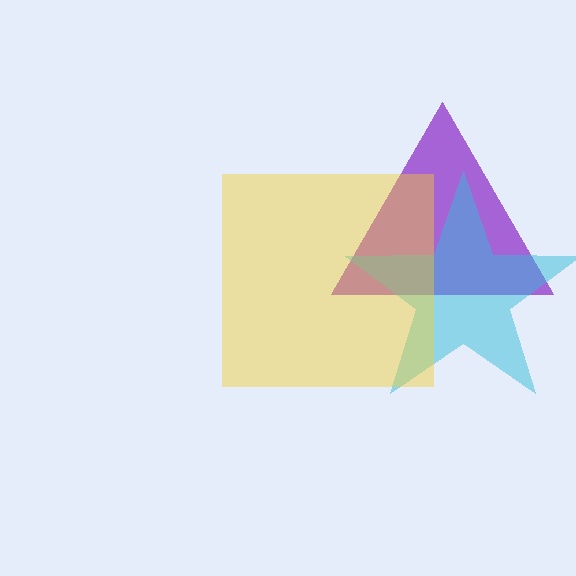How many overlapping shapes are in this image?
There are 3 overlapping shapes in the image.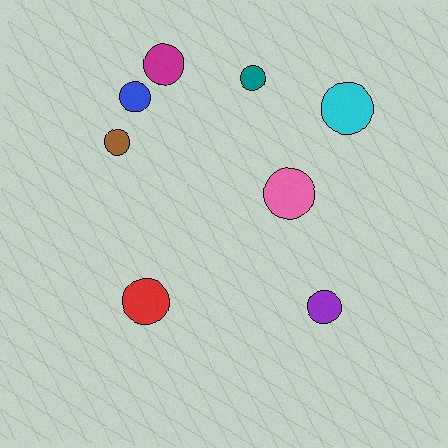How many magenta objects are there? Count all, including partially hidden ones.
There is 1 magenta object.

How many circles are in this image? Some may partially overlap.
There are 8 circles.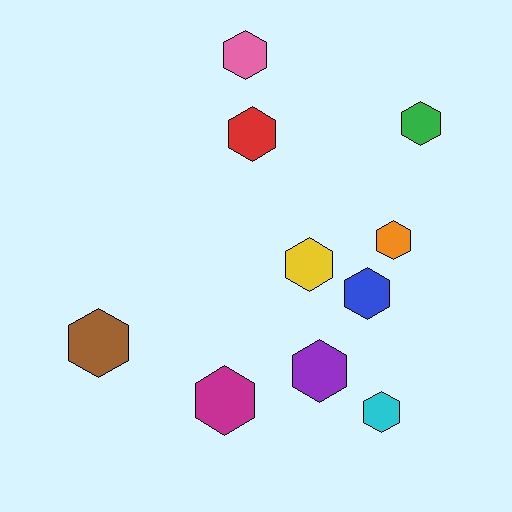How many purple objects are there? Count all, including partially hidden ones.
There is 1 purple object.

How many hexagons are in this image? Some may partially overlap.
There are 10 hexagons.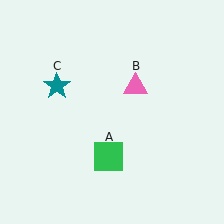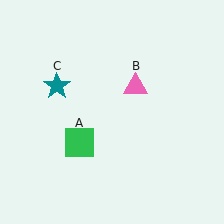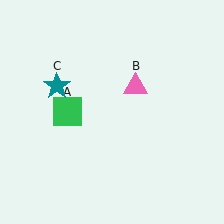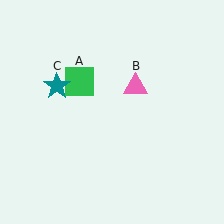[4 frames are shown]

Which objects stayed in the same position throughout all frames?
Pink triangle (object B) and teal star (object C) remained stationary.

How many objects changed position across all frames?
1 object changed position: green square (object A).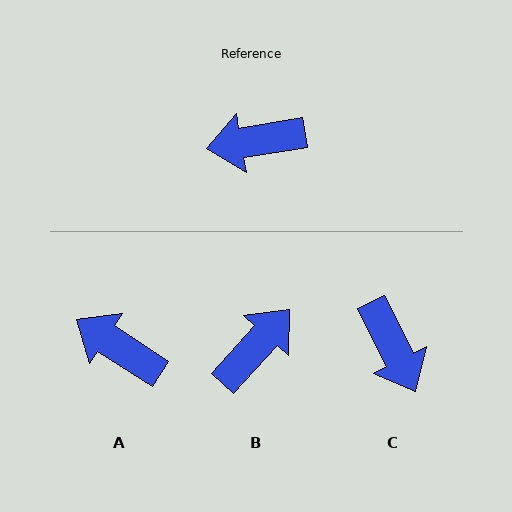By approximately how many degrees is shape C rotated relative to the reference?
Approximately 107 degrees counter-clockwise.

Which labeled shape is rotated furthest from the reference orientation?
B, about 141 degrees away.